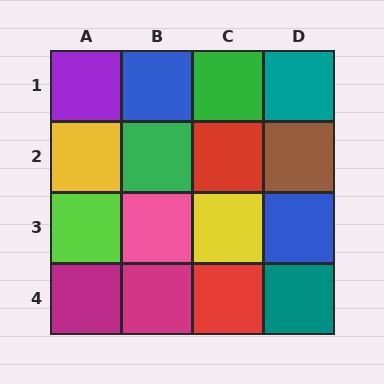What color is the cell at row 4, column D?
Teal.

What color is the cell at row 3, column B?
Pink.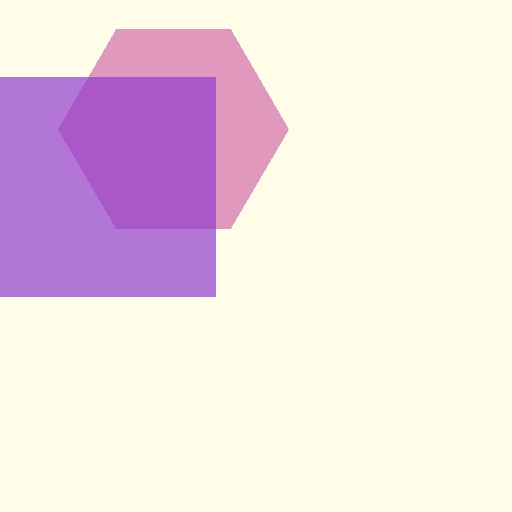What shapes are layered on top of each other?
The layered shapes are: a magenta hexagon, a purple square.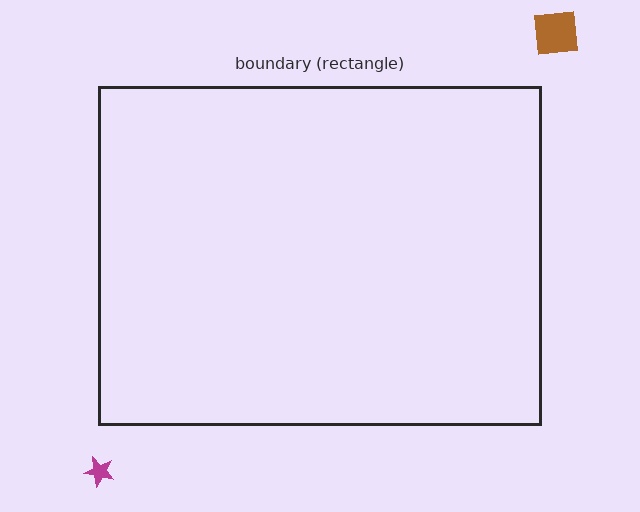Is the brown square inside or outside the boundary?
Outside.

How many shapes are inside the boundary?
0 inside, 2 outside.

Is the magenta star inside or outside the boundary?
Outside.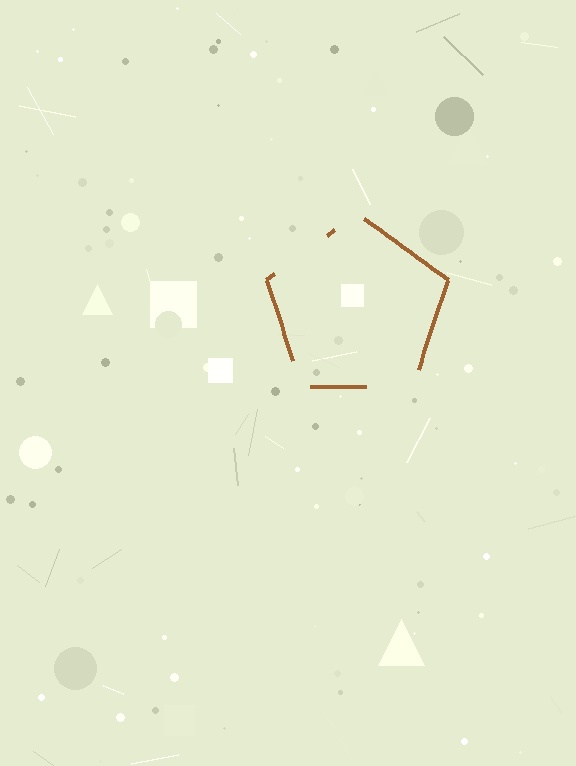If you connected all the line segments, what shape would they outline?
They would outline a pentagon.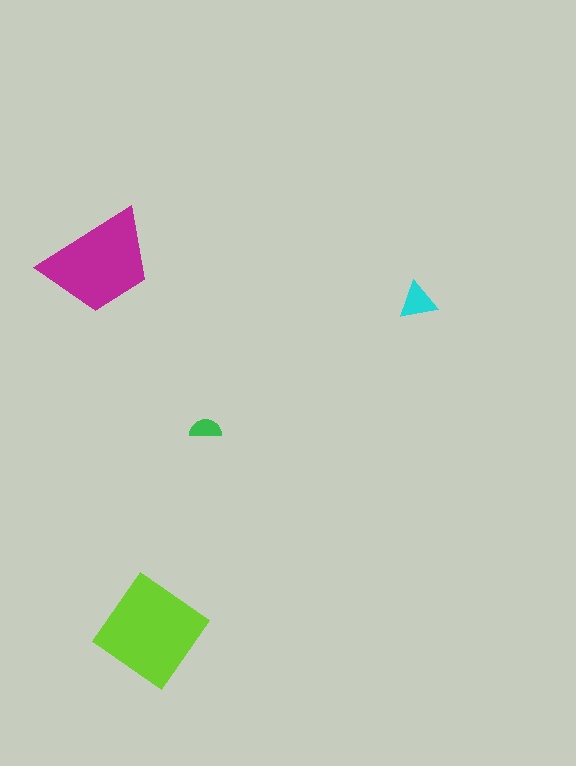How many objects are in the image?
There are 4 objects in the image.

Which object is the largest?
The lime diamond.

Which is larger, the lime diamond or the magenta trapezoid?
The lime diamond.